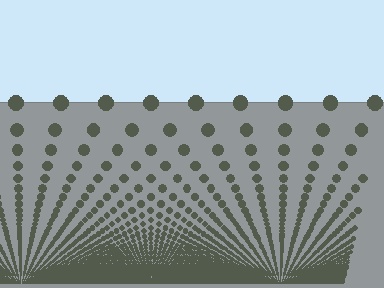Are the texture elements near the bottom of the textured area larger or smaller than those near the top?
Smaller. The gradient is inverted — elements near the bottom are smaller and denser.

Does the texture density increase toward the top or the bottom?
Density increases toward the bottom.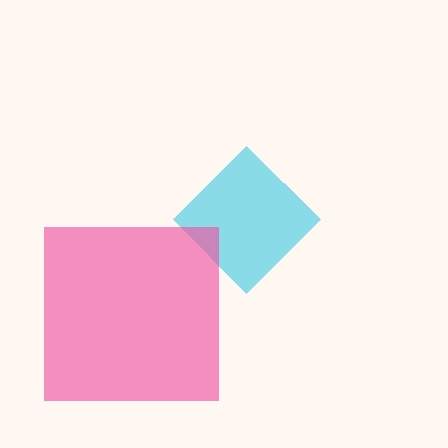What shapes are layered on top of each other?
The layered shapes are: a cyan diamond, a pink square.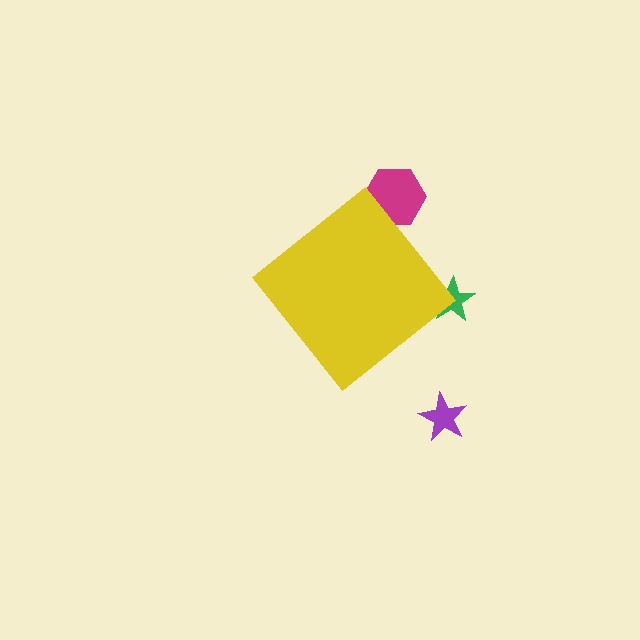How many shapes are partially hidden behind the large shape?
2 shapes are partially hidden.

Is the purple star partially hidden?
No, the purple star is fully visible.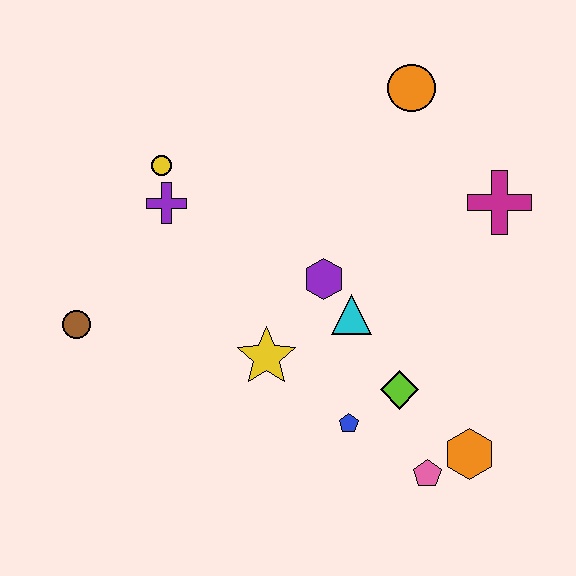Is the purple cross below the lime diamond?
No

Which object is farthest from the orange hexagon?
The yellow circle is farthest from the orange hexagon.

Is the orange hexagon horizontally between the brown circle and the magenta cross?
Yes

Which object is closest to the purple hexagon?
The cyan triangle is closest to the purple hexagon.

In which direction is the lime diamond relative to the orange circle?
The lime diamond is below the orange circle.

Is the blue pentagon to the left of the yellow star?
No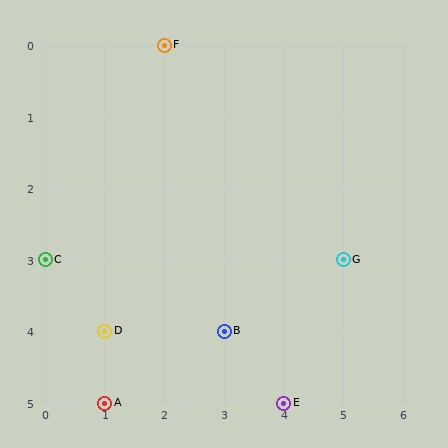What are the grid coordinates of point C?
Point C is at grid coordinates (0, 3).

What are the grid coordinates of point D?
Point D is at grid coordinates (1, 4).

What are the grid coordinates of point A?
Point A is at grid coordinates (1, 5).